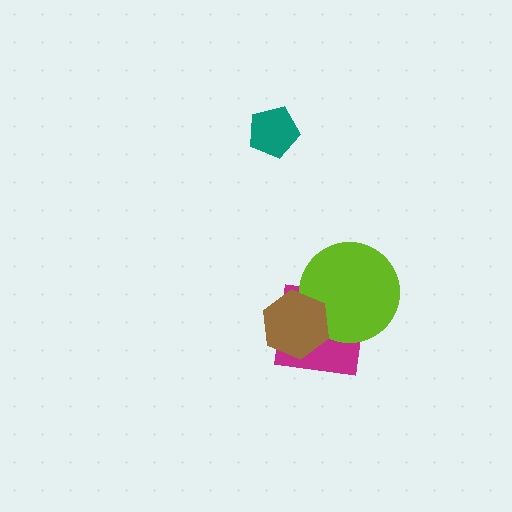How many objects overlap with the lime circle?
2 objects overlap with the lime circle.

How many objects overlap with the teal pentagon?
0 objects overlap with the teal pentagon.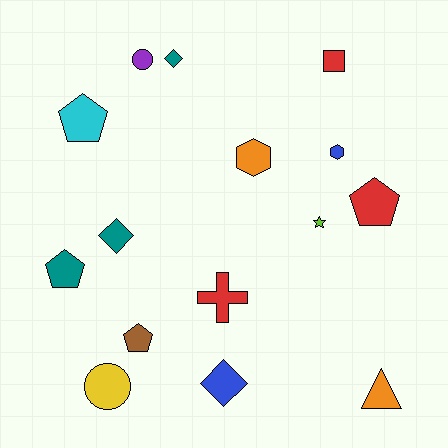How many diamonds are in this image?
There are 3 diamonds.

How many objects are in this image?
There are 15 objects.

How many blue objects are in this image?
There are 2 blue objects.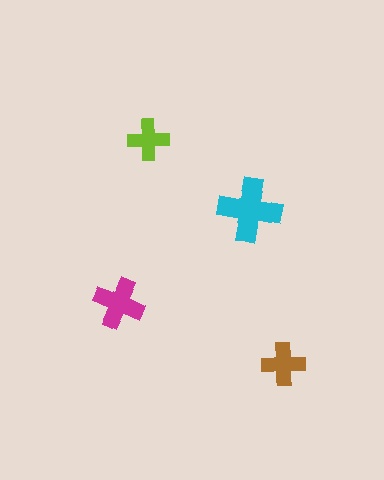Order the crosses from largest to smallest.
the cyan one, the magenta one, the brown one, the lime one.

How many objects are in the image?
There are 4 objects in the image.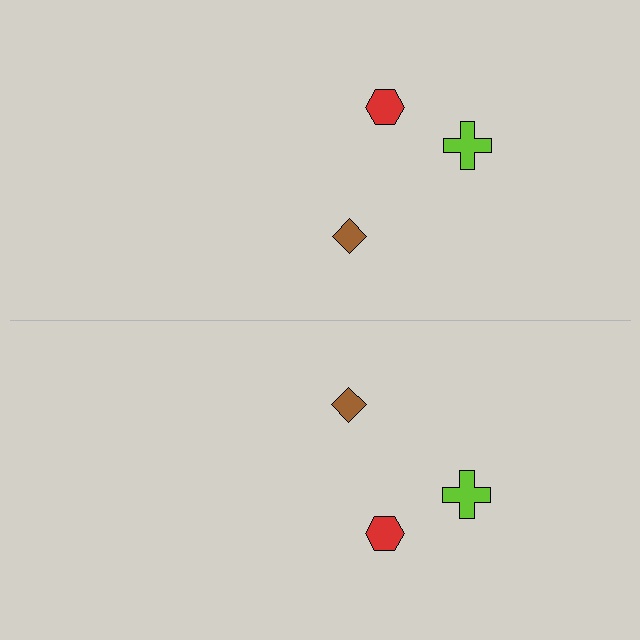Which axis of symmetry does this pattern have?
The pattern has a horizontal axis of symmetry running through the center of the image.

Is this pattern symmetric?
Yes, this pattern has bilateral (reflection) symmetry.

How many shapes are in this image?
There are 6 shapes in this image.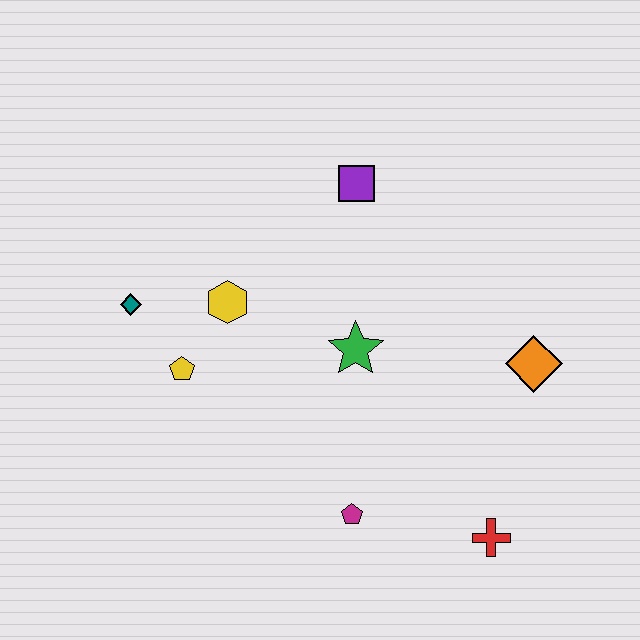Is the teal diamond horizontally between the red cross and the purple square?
No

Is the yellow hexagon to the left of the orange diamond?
Yes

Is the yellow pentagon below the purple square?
Yes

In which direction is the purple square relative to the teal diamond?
The purple square is to the right of the teal diamond.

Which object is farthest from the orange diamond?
The teal diamond is farthest from the orange diamond.